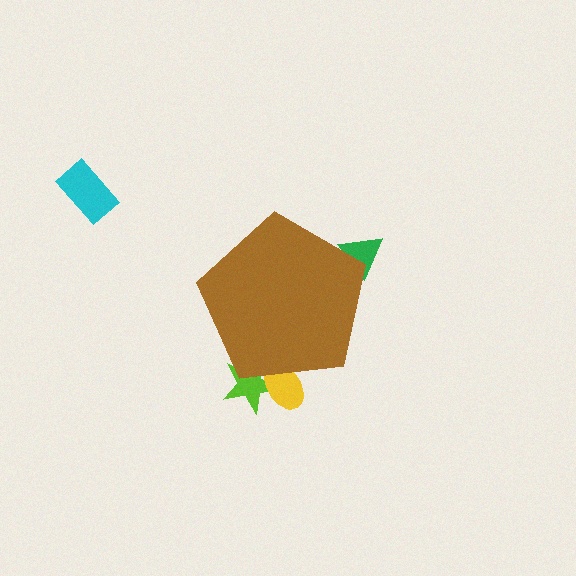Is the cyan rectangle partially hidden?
No, the cyan rectangle is fully visible.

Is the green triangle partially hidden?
Yes, the green triangle is partially hidden behind the brown pentagon.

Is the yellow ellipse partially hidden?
Yes, the yellow ellipse is partially hidden behind the brown pentagon.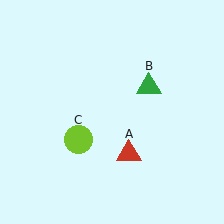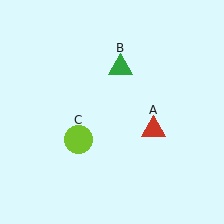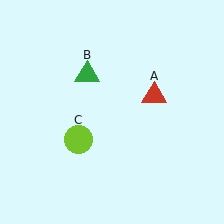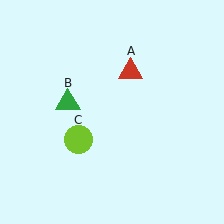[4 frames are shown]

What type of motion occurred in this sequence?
The red triangle (object A), green triangle (object B) rotated counterclockwise around the center of the scene.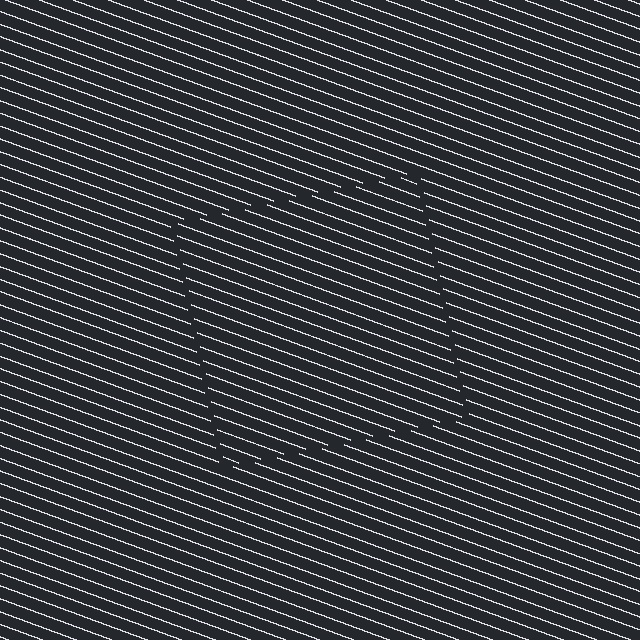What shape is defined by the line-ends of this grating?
An illusory square. The interior of the shape contains the same grating, shifted by half a period — the contour is defined by the phase discontinuity where line-ends from the inner and outer gratings abut.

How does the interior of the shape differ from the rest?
The interior of the shape contains the same grating, shifted by half a period — the contour is defined by the phase discontinuity where line-ends from the inner and outer gratings abut.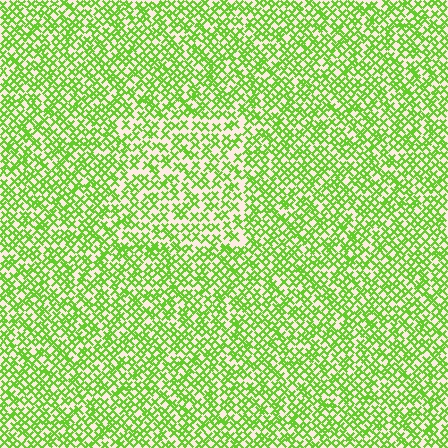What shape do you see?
I see a rectangle.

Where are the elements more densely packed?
The elements are more densely packed outside the rectangle boundary.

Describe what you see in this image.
The image contains small lime elements arranged at two different densities. A rectangle-shaped region is visible where the elements are less densely packed than the surrounding area.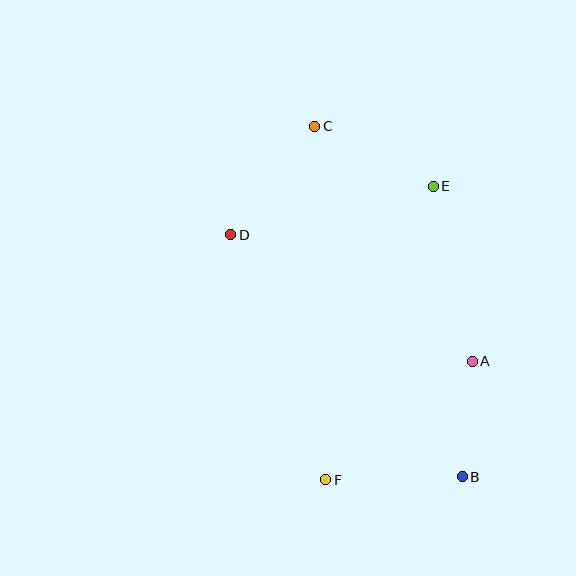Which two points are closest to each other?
Points A and B are closest to each other.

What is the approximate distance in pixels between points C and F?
The distance between C and F is approximately 354 pixels.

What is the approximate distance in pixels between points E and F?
The distance between E and F is approximately 313 pixels.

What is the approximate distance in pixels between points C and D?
The distance between C and D is approximately 137 pixels.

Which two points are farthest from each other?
Points B and C are farthest from each other.